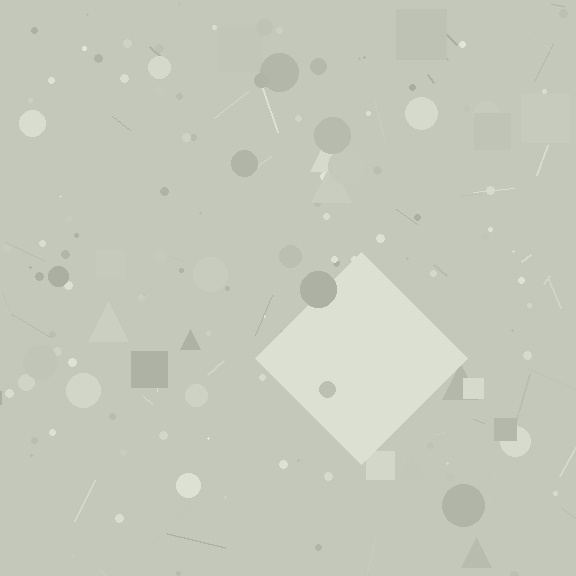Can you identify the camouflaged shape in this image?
The camouflaged shape is a diamond.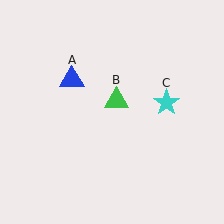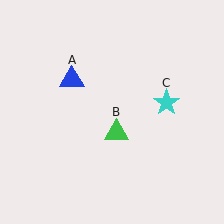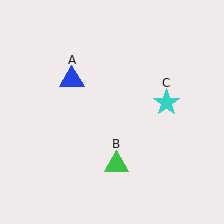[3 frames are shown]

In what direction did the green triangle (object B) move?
The green triangle (object B) moved down.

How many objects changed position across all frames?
1 object changed position: green triangle (object B).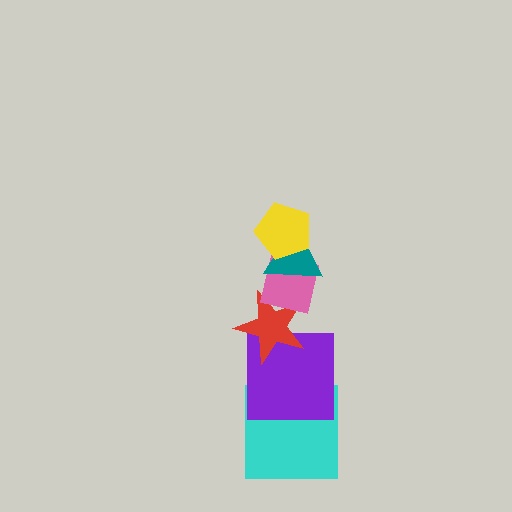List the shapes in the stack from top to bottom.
From top to bottom: the yellow pentagon, the teal triangle, the pink square, the red star, the purple square, the cyan square.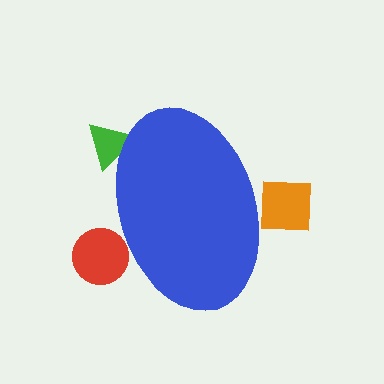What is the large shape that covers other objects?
A blue ellipse.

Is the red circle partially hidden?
Yes, the red circle is partially hidden behind the blue ellipse.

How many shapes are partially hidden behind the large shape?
3 shapes are partially hidden.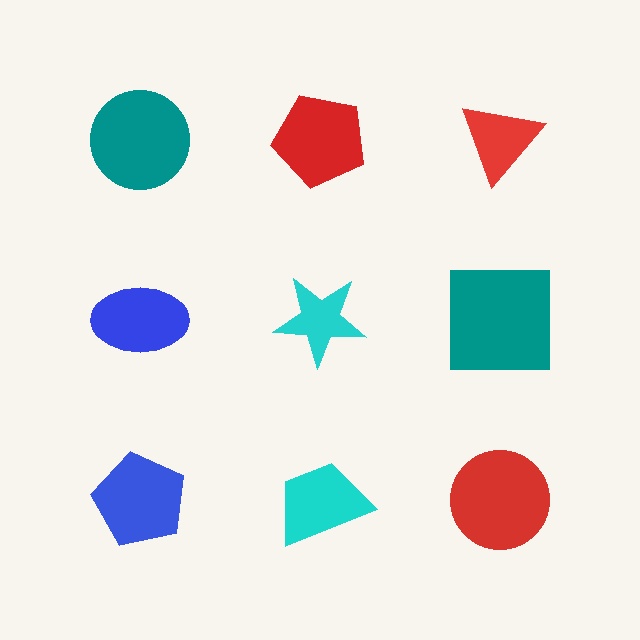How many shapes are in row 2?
3 shapes.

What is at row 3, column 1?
A blue pentagon.